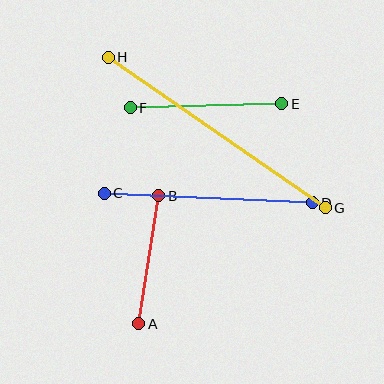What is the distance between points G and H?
The distance is approximately 264 pixels.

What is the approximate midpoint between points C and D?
The midpoint is at approximately (208, 198) pixels.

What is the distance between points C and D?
The distance is approximately 208 pixels.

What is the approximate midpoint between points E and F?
The midpoint is at approximately (206, 106) pixels.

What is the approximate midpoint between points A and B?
The midpoint is at approximately (149, 260) pixels.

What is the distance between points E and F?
The distance is approximately 152 pixels.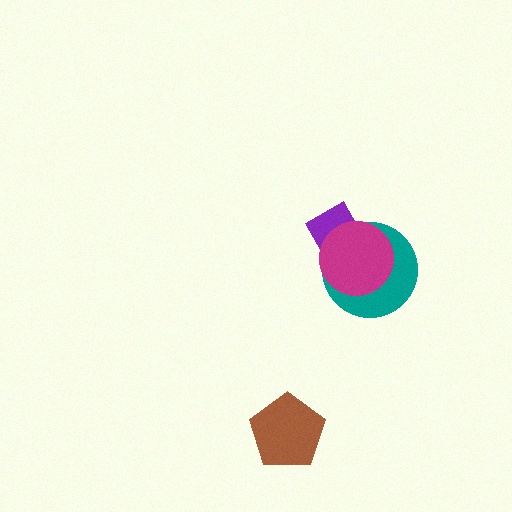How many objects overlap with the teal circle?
2 objects overlap with the teal circle.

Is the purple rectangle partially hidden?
Yes, it is partially covered by another shape.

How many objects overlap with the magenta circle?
2 objects overlap with the magenta circle.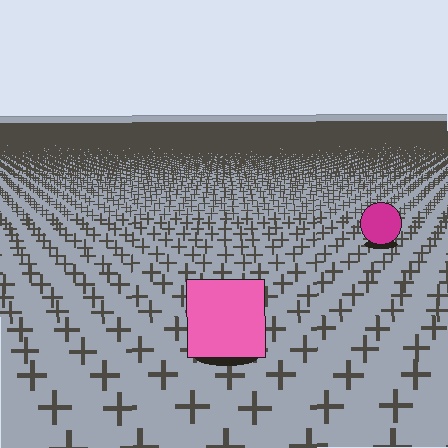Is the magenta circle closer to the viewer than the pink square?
No. The pink square is closer — you can tell from the texture gradient: the ground texture is coarser near it.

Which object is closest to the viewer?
The pink square is closest. The texture marks near it are larger and more spread out.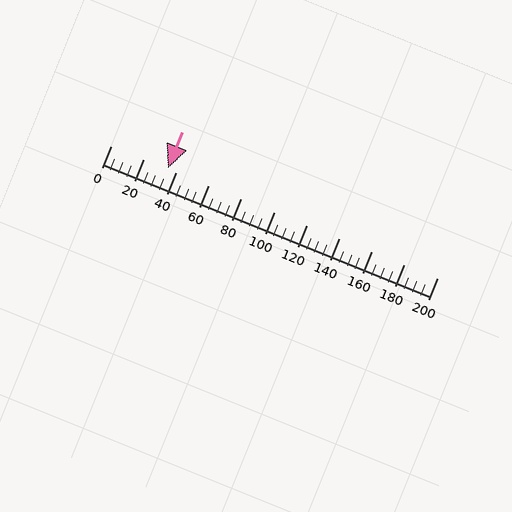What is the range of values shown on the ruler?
The ruler shows values from 0 to 200.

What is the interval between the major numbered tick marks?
The major tick marks are spaced 20 units apart.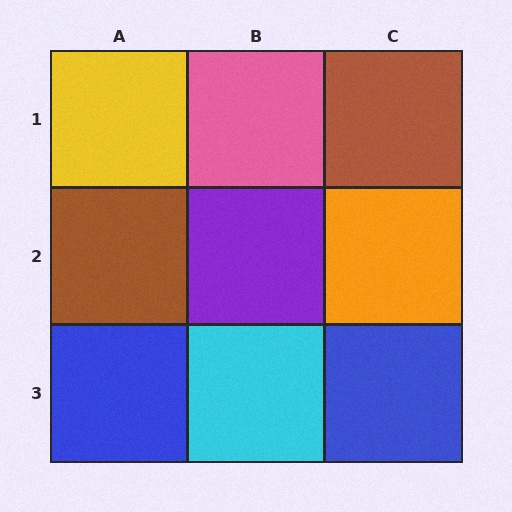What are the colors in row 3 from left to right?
Blue, cyan, blue.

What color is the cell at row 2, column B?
Purple.